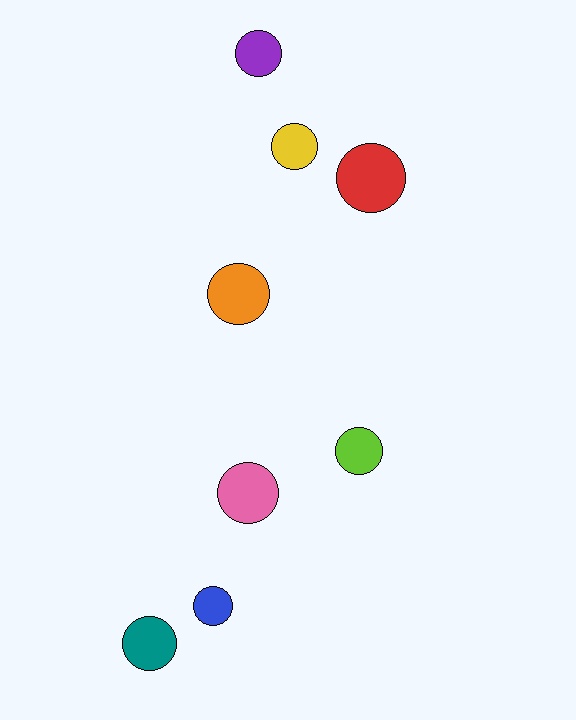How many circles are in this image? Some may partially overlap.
There are 8 circles.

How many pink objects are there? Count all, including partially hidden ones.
There is 1 pink object.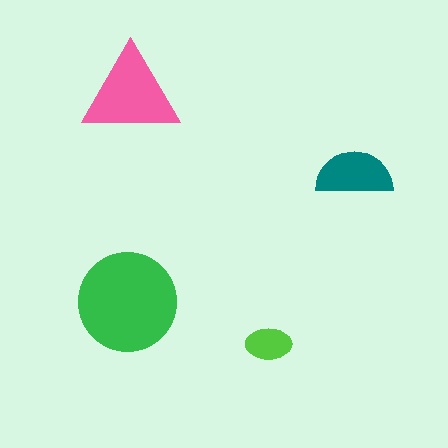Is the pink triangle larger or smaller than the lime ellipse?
Larger.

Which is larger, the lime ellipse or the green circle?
The green circle.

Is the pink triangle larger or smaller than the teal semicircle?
Larger.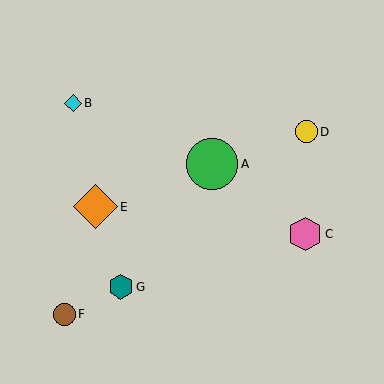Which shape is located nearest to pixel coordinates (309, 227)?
The pink hexagon (labeled C) at (305, 234) is nearest to that location.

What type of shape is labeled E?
Shape E is an orange diamond.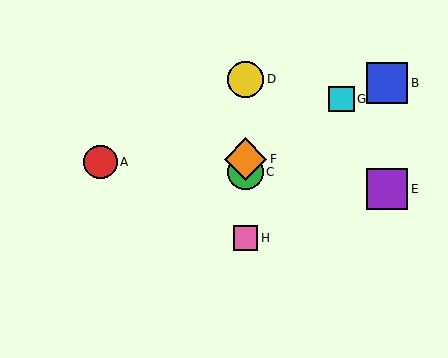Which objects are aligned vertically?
Objects C, D, F, H are aligned vertically.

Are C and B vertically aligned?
No, C is at x≈246 and B is at x≈387.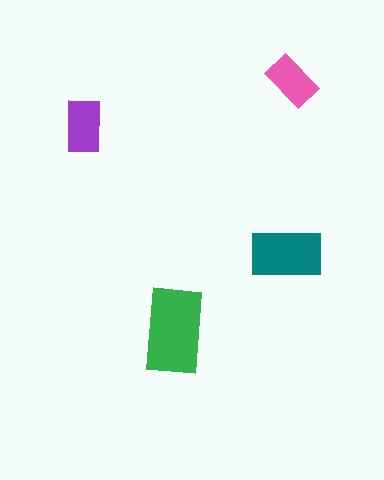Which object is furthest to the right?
The pink rectangle is rightmost.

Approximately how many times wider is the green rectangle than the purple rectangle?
About 1.5 times wider.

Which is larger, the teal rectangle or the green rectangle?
The green one.